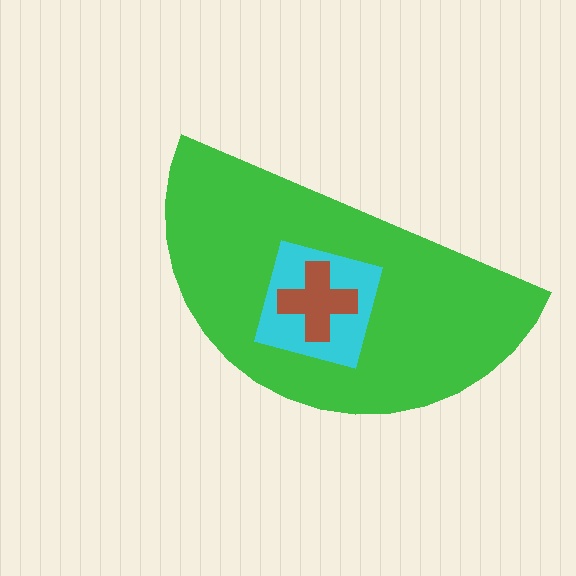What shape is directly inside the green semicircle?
The cyan square.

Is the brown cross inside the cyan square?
Yes.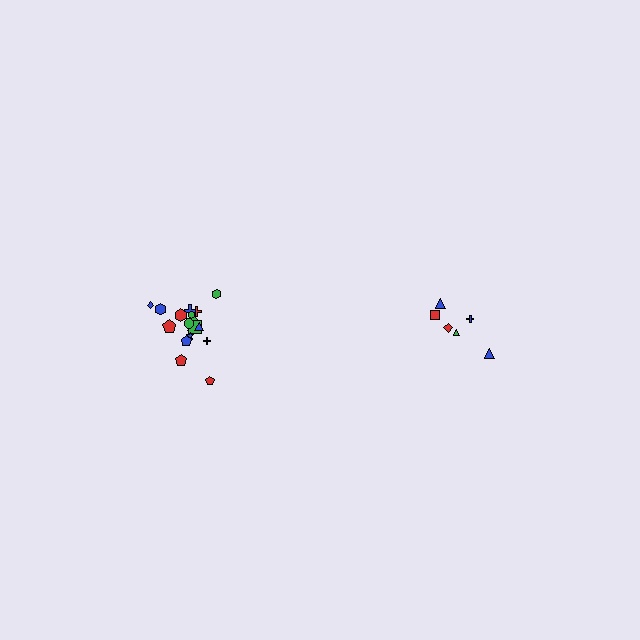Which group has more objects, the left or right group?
The left group.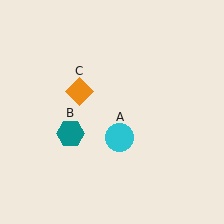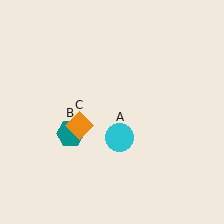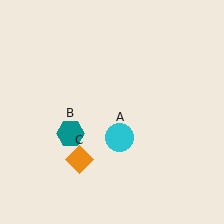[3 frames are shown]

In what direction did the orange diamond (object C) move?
The orange diamond (object C) moved down.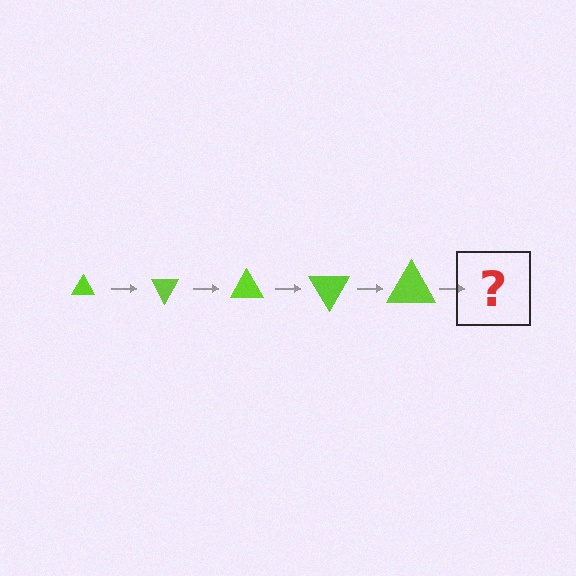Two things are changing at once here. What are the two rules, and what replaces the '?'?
The two rules are that the triangle grows larger each step and it rotates 60 degrees each step. The '?' should be a triangle, larger than the previous one and rotated 300 degrees from the start.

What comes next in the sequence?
The next element should be a triangle, larger than the previous one and rotated 300 degrees from the start.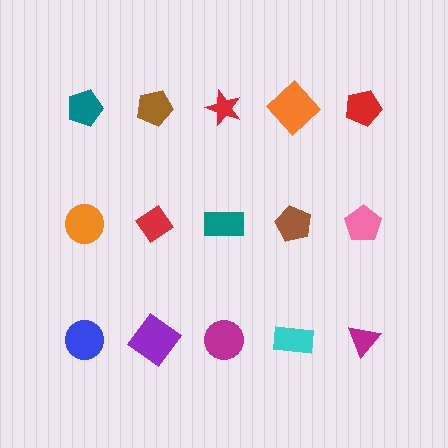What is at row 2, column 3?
A teal rectangle.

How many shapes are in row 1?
5 shapes.